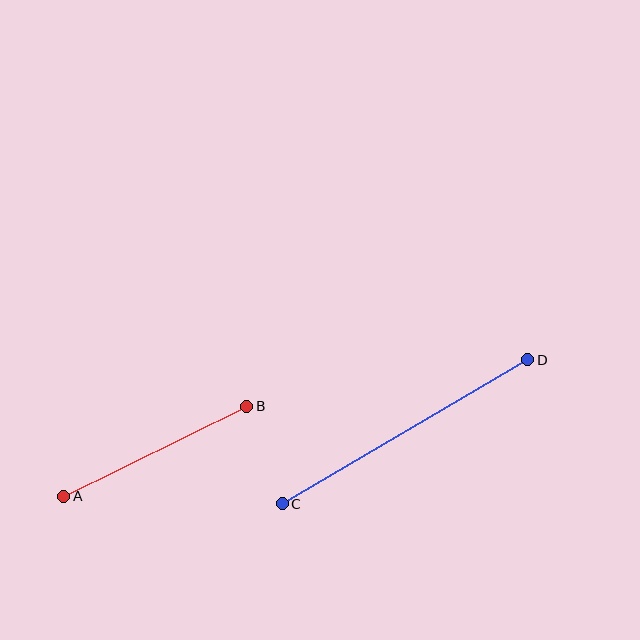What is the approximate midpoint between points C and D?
The midpoint is at approximately (405, 432) pixels.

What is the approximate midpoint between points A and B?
The midpoint is at approximately (155, 451) pixels.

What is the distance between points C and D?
The distance is approximately 285 pixels.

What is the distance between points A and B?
The distance is approximately 204 pixels.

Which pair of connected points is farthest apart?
Points C and D are farthest apart.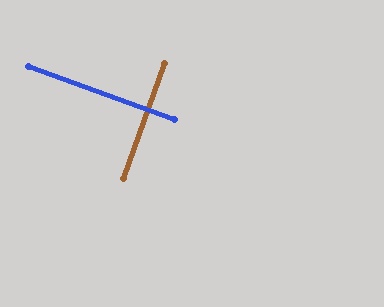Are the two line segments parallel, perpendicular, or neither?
Perpendicular — they meet at approximately 90°.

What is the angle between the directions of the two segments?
Approximately 90 degrees.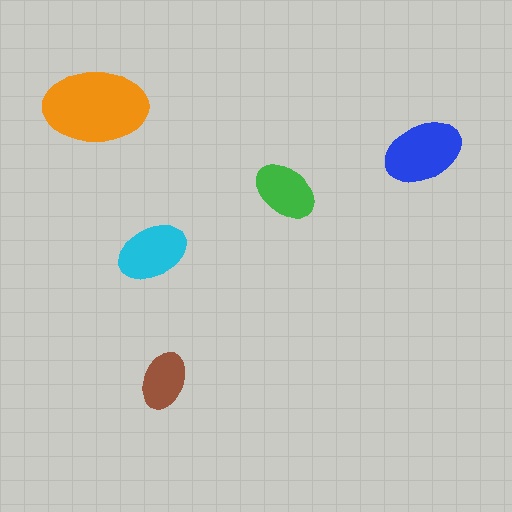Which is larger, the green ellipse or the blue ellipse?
The blue one.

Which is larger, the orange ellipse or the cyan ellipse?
The orange one.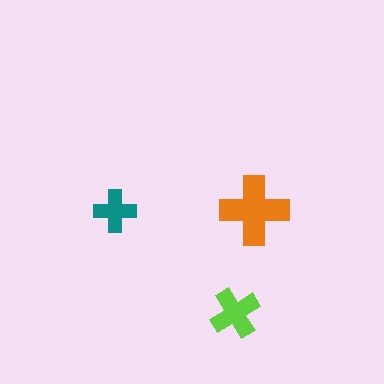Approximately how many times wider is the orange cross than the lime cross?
About 1.5 times wider.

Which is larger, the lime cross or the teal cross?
The lime one.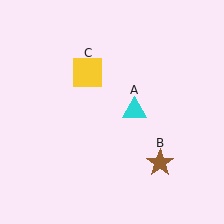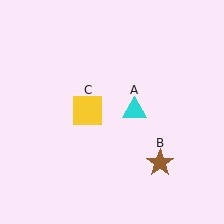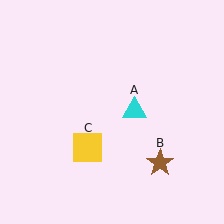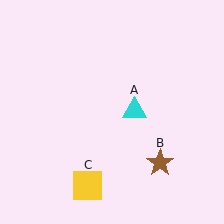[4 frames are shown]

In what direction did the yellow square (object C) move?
The yellow square (object C) moved down.